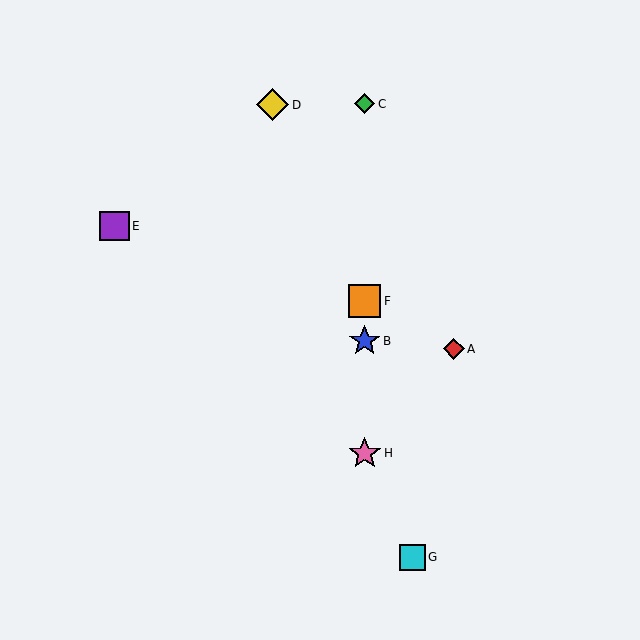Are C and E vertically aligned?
No, C is at x≈365 and E is at x≈114.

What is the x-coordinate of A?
Object A is at x≈454.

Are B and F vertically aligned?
Yes, both are at x≈365.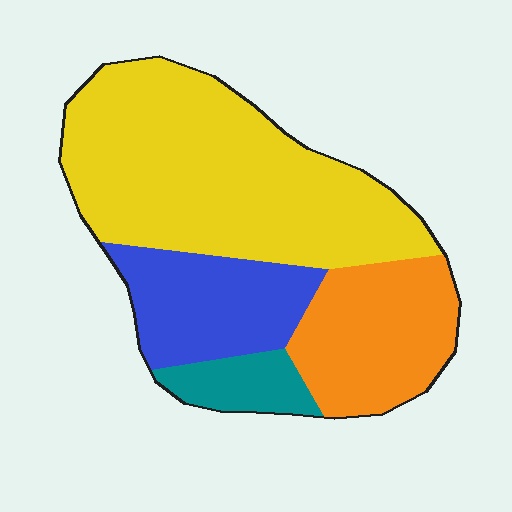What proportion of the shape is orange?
Orange covers around 20% of the shape.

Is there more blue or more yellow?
Yellow.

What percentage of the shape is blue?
Blue takes up about one fifth (1/5) of the shape.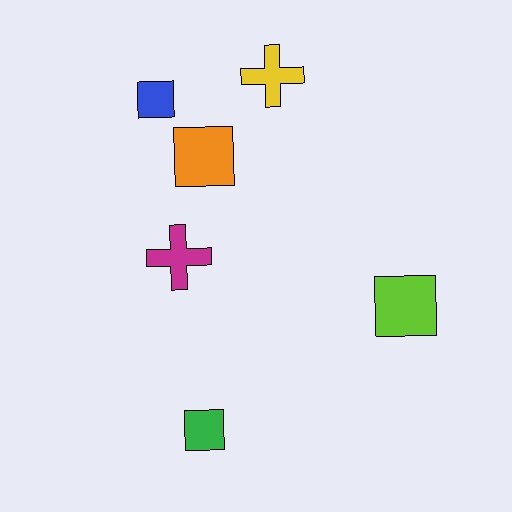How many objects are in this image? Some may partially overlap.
There are 6 objects.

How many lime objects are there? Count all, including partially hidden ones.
There is 1 lime object.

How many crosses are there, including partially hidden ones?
There are 2 crosses.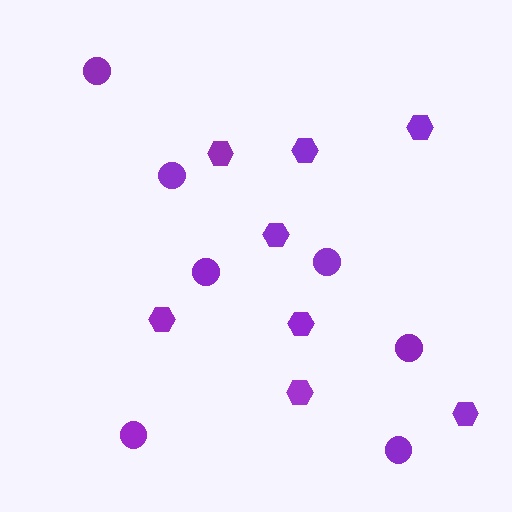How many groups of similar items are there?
There are 2 groups: one group of hexagons (8) and one group of circles (7).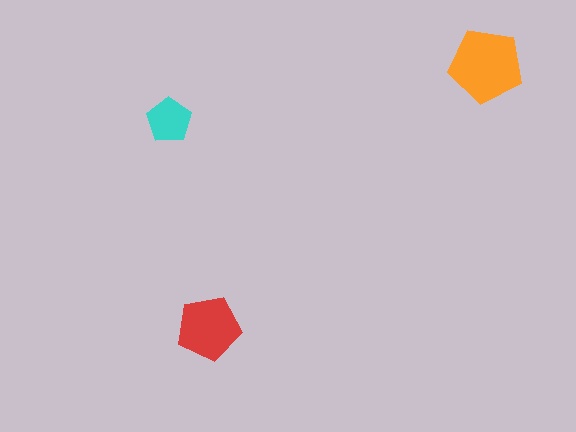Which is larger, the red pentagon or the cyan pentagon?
The red one.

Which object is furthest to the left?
The cyan pentagon is leftmost.